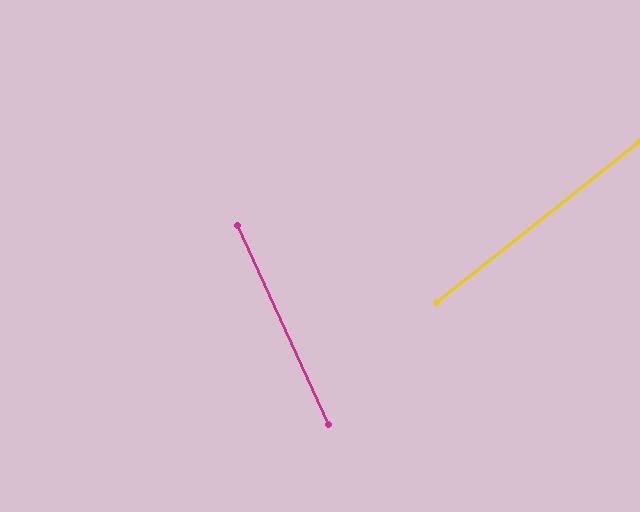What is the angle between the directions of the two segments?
Approximately 76 degrees.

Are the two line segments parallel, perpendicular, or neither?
Neither parallel nor perpendicular — they differ by about 76°.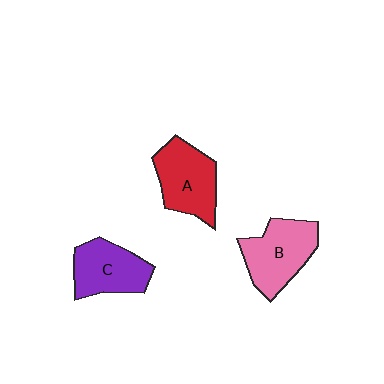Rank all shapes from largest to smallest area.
From largest to smallest: B (pink), A (red), C (purple).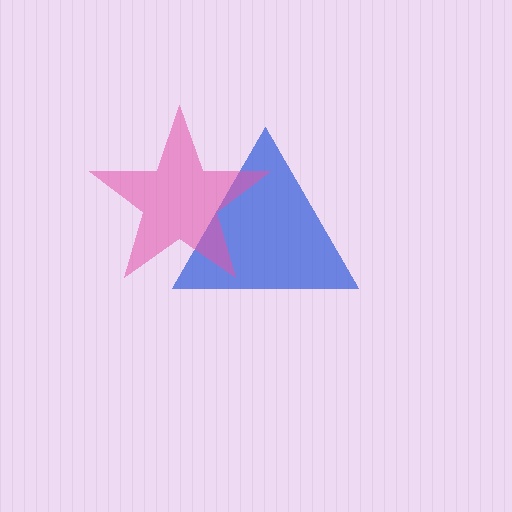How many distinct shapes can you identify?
There are 2 distinct shapes: a blue triangle, a pink star.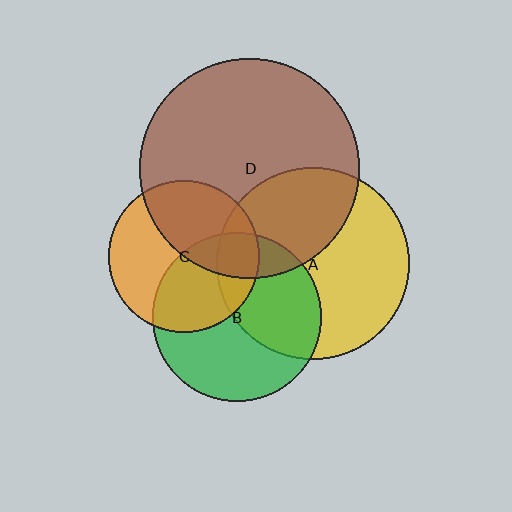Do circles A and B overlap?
Yes.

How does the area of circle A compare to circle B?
Approximately 1.3 times.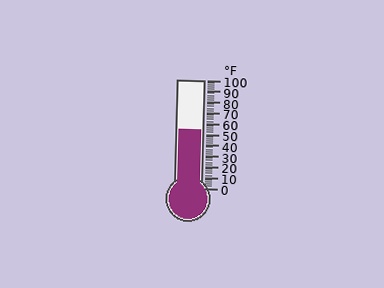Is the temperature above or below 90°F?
The temperature is below 90°F.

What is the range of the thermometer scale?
The thermometer scale ranges from 0°F to 100°F.